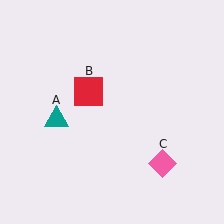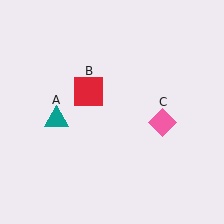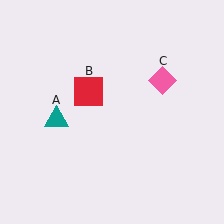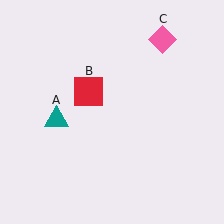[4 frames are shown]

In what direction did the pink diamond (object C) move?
The pink diamond (object C) moved up.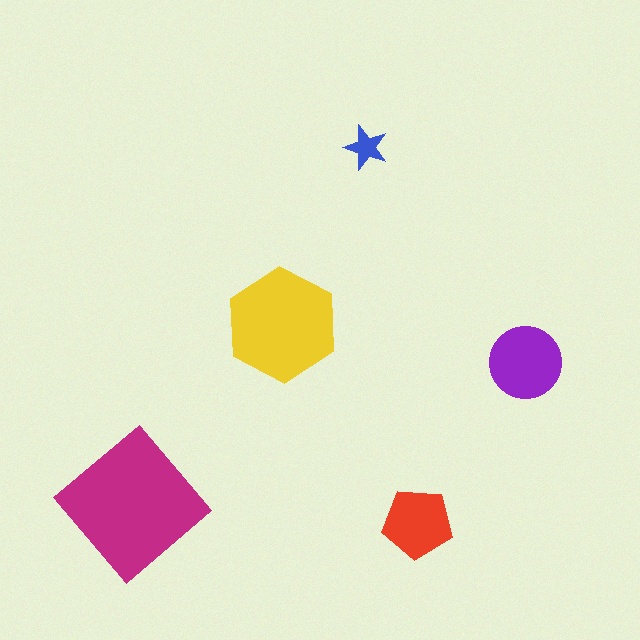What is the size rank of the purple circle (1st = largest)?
3rd.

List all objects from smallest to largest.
The blue star, the red pentagon, the purple circle, the yellow hexagon, the magenta diamond.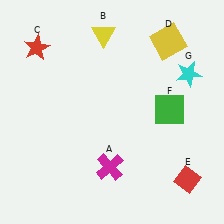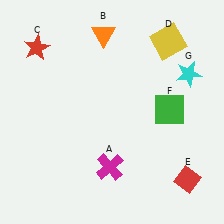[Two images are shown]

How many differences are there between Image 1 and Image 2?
There is 1 difference between the two images.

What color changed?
The triangle (B) changed from yellow in Image 1 to orange in Image 2.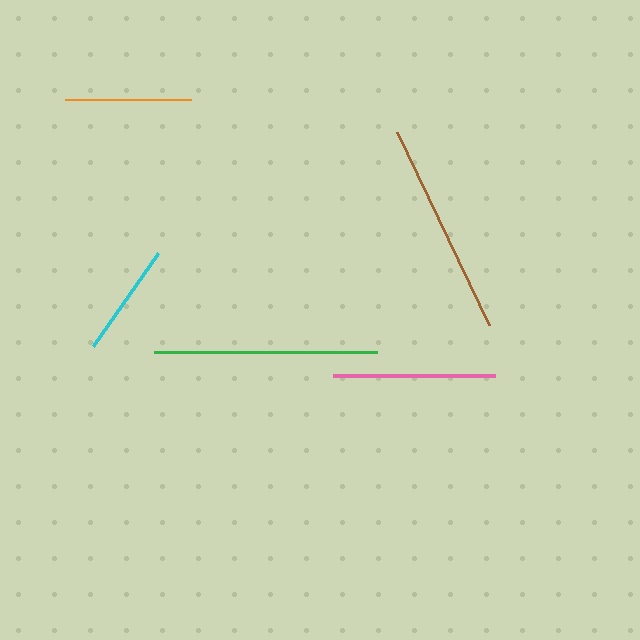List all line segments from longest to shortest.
From longest to shortest: green, brown, pink, orange, cyan.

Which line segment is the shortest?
The cyan line is the shortest at approximately 114 pixels.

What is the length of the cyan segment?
The cyan segment is approximately 114 pixels long.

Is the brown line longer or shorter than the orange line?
The brown line is longer than the orange line.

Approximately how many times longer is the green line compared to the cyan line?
The green line is approximately 2.0 times the length of the cyan line.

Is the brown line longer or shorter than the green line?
The green line is longer than the brown line.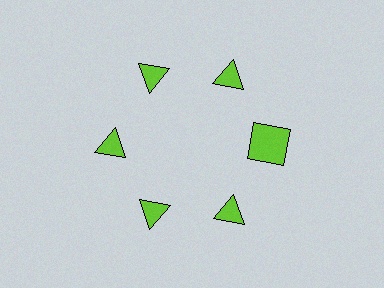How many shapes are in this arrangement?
There are 6 shapes arranged in a ring pattern.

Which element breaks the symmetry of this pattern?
The lime square at roughly the 3 o'clock position breaks the symmetry. All other shapes are lime triangles.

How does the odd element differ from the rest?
It has a different shape: square instead of triangle.